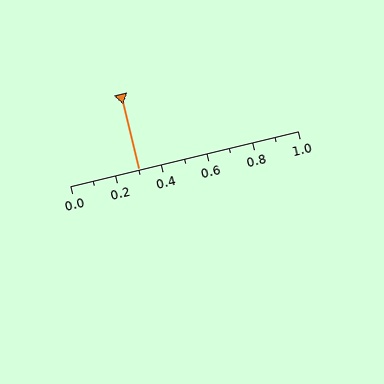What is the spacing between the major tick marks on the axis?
The major ticks are spaced 0.2 apart.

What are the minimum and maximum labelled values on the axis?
The axis runs from 0.0 to 1.0.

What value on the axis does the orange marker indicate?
The marker indicates approximately 0.3.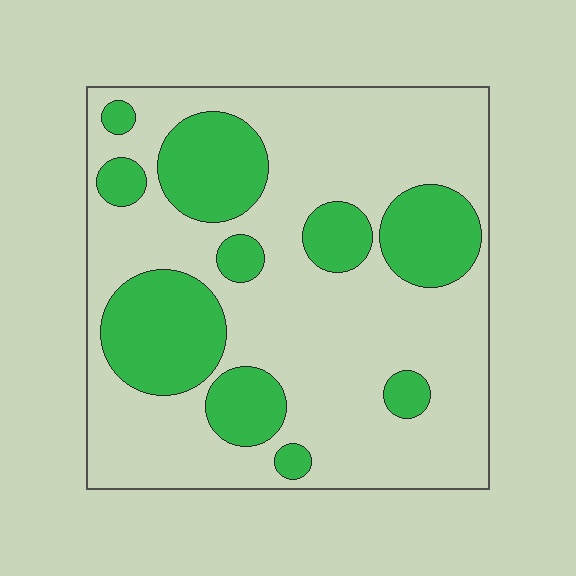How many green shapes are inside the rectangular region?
10.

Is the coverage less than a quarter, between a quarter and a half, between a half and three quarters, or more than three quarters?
Between a quarter and a half.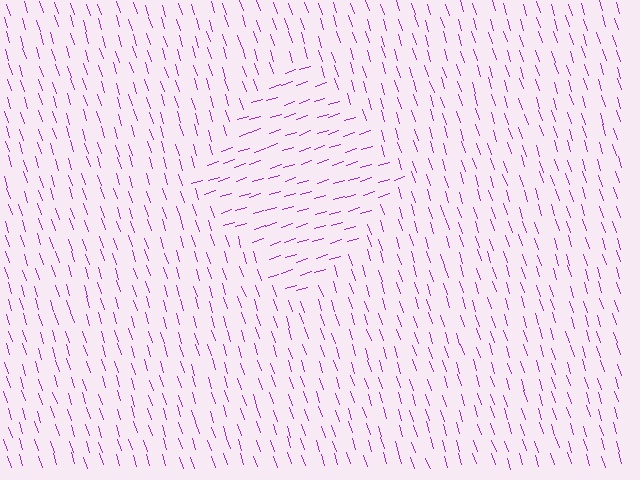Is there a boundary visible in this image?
Yes, there is a texture boundary formed by a change in line orientation.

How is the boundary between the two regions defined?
The boundary is defined purely by a change in line orientation (approximately 90 degrees difference). All lines are the same color and thickness.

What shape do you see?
I see a diamond.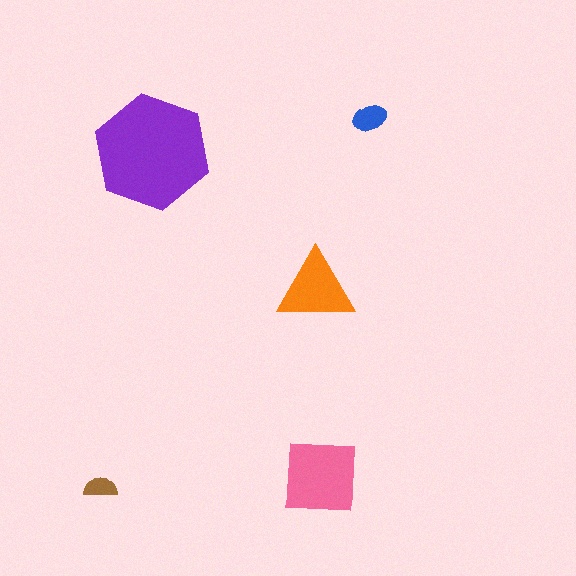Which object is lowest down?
The brown semicircle is bottommost.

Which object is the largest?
The purple hexagon.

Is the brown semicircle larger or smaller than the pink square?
Smaller.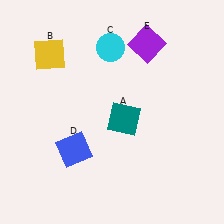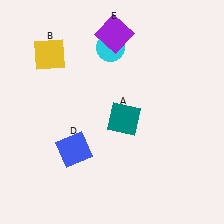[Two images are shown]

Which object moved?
The purple square (E) moved left.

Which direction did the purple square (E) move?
The purple square (E) moved left.